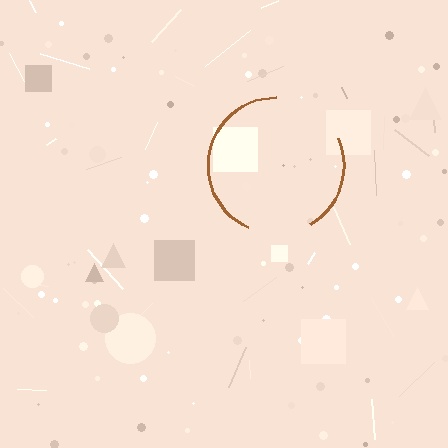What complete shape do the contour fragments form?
The contour fragments form a circle.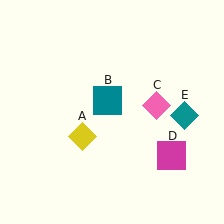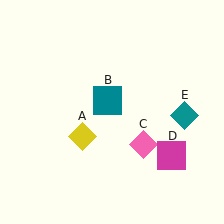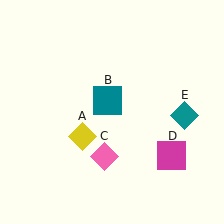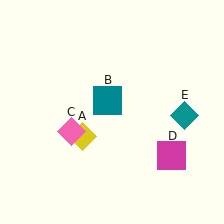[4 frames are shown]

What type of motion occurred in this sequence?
The pink diamond (object C) rotated clockwise around the center of the scene.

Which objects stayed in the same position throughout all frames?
Yellow diamond (object A) and teal square (object B) and magenta square (object D) and teal diamond (object E) remained stationary.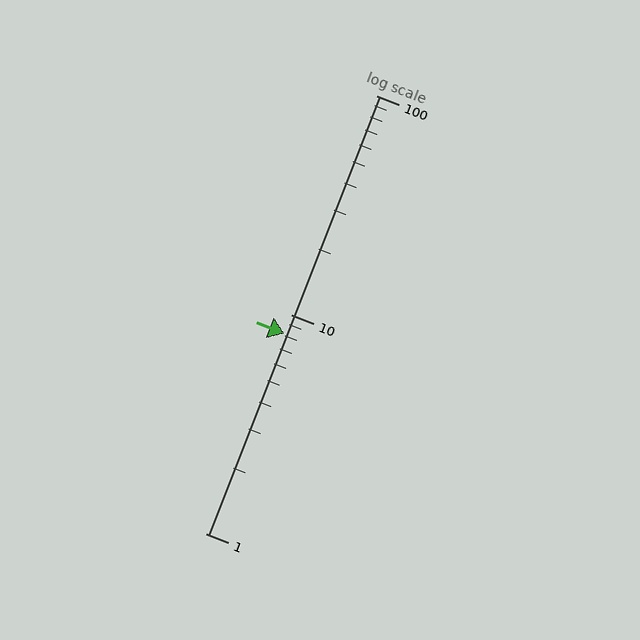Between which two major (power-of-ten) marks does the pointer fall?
The pointer is between 1 and 10.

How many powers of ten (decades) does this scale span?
The scale spans 2 decades, from 1 to 100.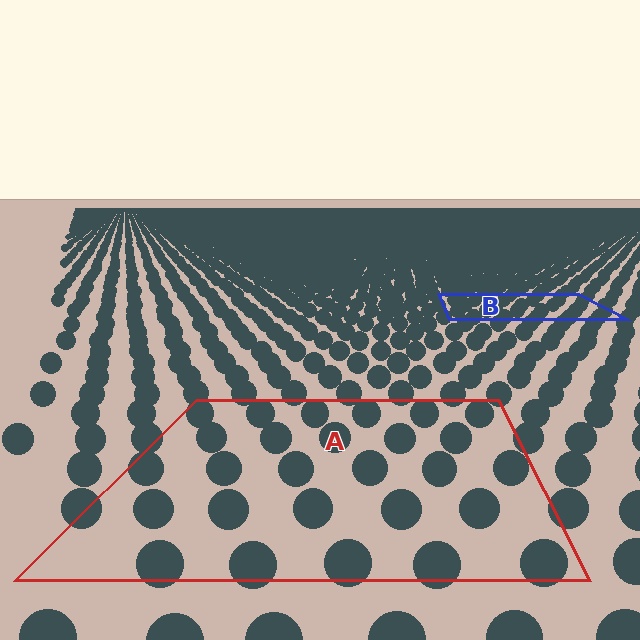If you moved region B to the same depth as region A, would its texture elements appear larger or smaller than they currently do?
They would appear larger. At a closer depth, the same texture elements are projected at a bigger on-screen size.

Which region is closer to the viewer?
Region A is closer. The texture elements there are larger and more spread out.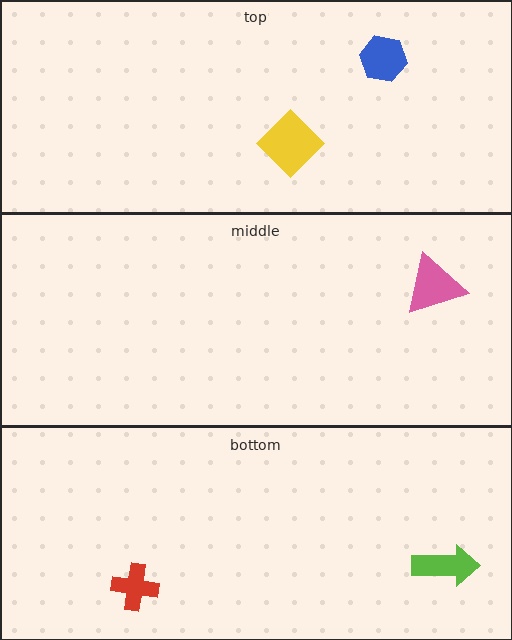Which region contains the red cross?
The bottom region.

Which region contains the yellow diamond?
The top region.